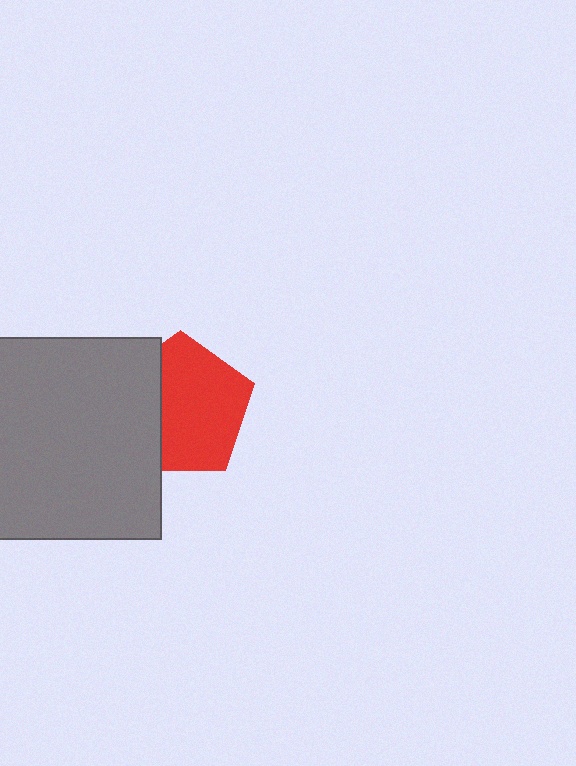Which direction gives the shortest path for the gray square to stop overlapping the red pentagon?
Moving left gives the shortest separation.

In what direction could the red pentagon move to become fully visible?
The red pentagon could move right. That would shift it out from behind the gray square entirely.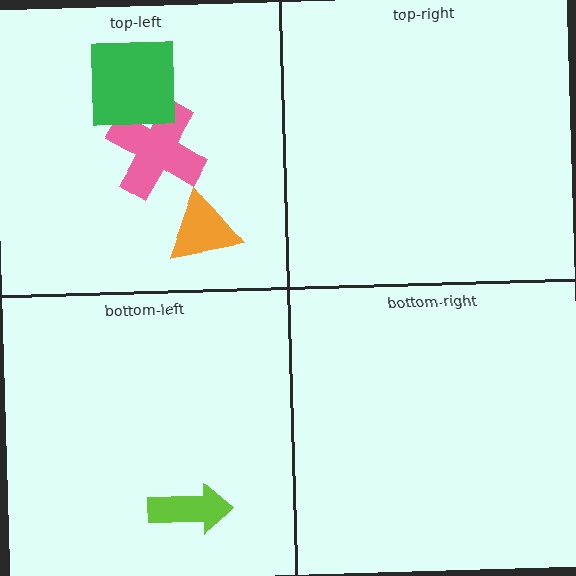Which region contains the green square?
The top-left region.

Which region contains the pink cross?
The top-left region.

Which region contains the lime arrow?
The bottom-left region.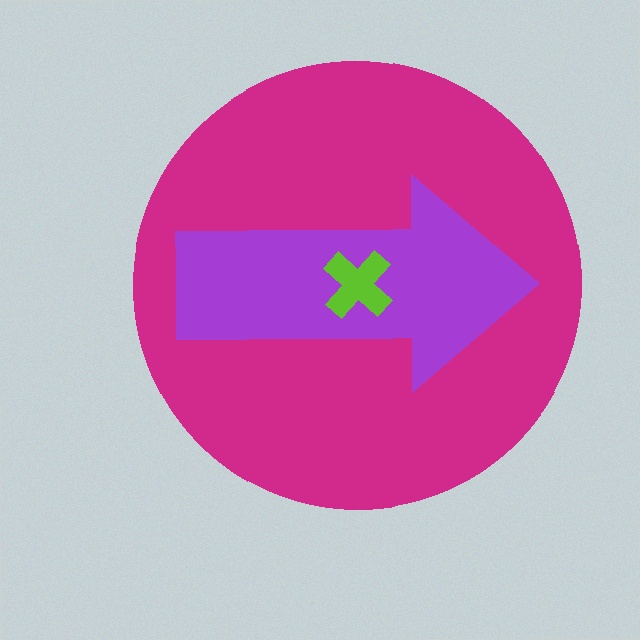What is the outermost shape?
The magenta circle.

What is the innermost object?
The lime cross.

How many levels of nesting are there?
3.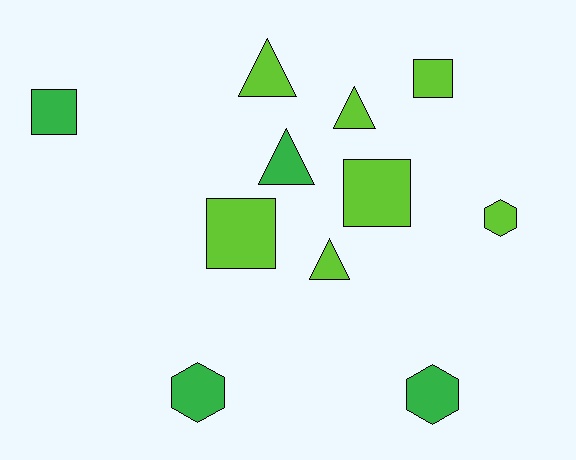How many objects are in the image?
There are 11 objects.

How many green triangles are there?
There is 1 green triangle.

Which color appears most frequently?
Lime, with 7 objects.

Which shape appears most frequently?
Square, with 4 objects.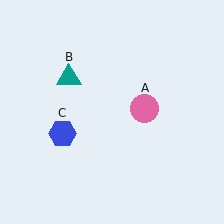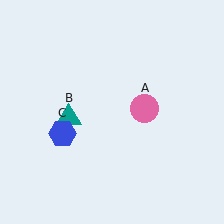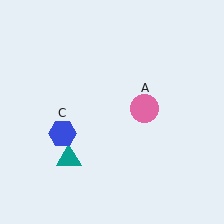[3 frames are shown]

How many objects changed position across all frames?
1 object changed position: teal triangle (object B).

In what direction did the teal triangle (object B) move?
The teal triangle (object B) moved down.